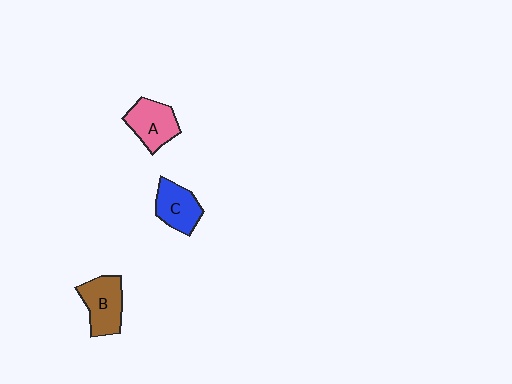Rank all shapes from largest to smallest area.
From largest to smallest: B (brown), A (pink), C (blue).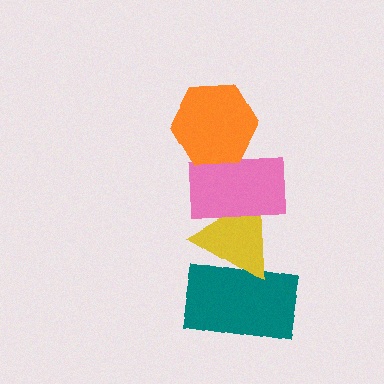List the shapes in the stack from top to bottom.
From top to bottom: the orange hexagon, the pink rectangle, the yellow triangle, the teal rectangle.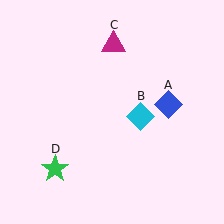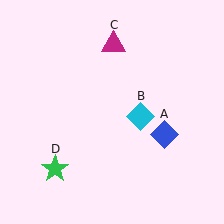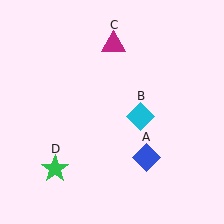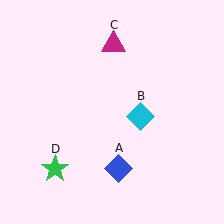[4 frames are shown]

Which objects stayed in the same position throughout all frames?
Cyan diamond (object B) and magenta triangle (object C) and green star (object D) remained stationary.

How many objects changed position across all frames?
1 object changed position: blue diamond (object A).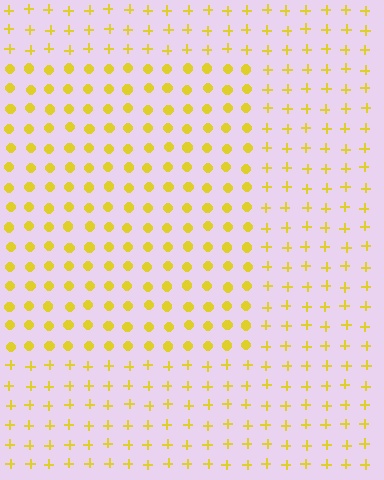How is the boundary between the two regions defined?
The boundary is defined by a change in element shape: circles inside vs. plus signs outside. All elements share the same color and spacing.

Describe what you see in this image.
The image is filled with small yellow elements arranged in a uniform grid. A rectangle-shaped region contains circles, while the surrounding area contains plus signs. The boundary is defined purely by the change in element shape.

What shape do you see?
I see a rectangle.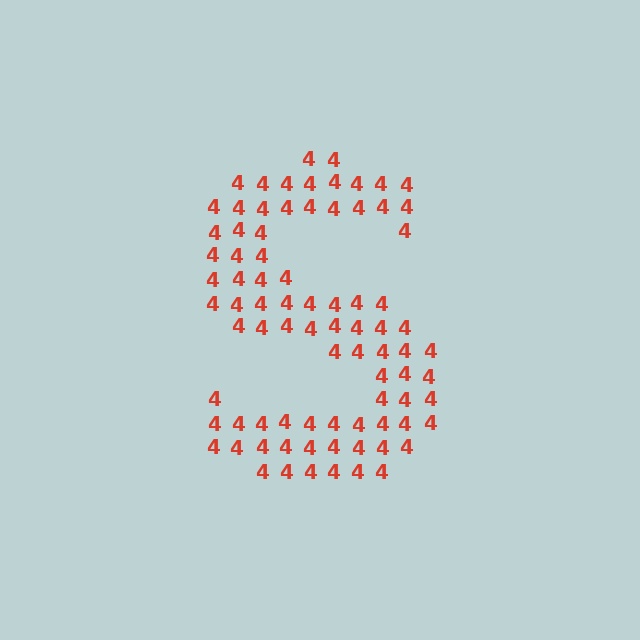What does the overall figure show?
The overall figure shows the letter S.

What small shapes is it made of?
It is made of small digit 4's.